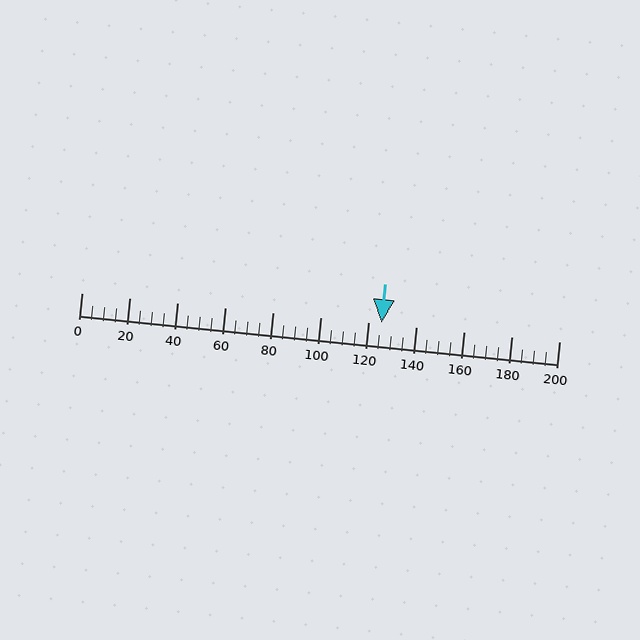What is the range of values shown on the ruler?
The ruler shows values from 0 to 200.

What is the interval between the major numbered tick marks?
The major tick marks are spaced 20 units apart.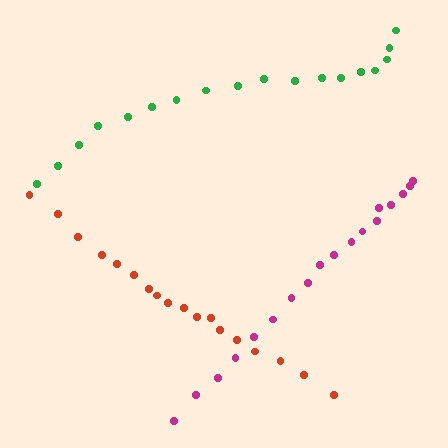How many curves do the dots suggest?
There are 3 distinct paths.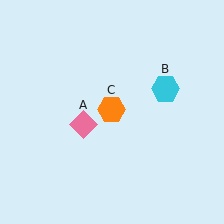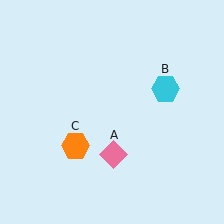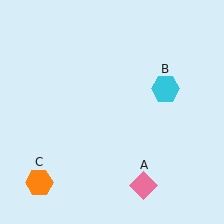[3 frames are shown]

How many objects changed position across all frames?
2 objects changed position: pink diamond (object A), orange hexagon (object C).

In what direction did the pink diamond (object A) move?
The pink diamond (object A) moved down and to the right.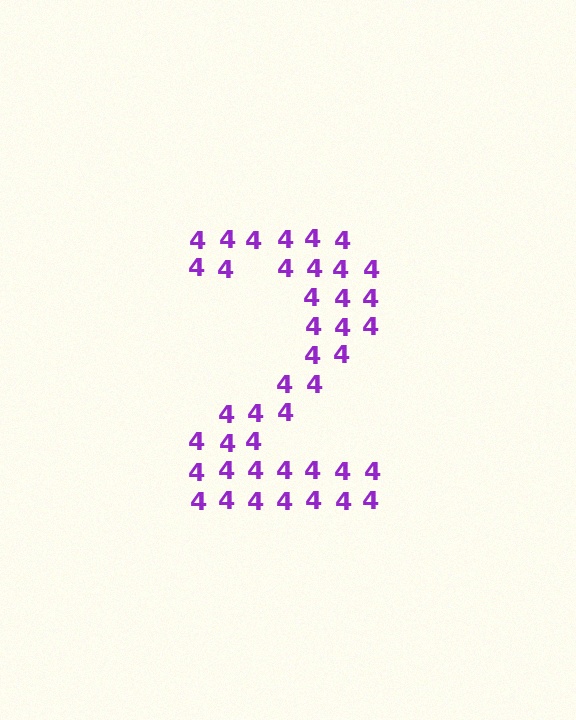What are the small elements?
The small elements are digit 4's.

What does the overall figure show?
The overall figure shows the digit 2.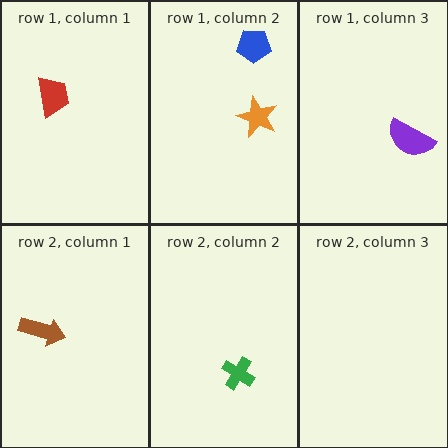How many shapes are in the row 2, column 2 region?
1.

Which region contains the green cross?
The row 2, column 2 region.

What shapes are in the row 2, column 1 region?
The brown arrow.